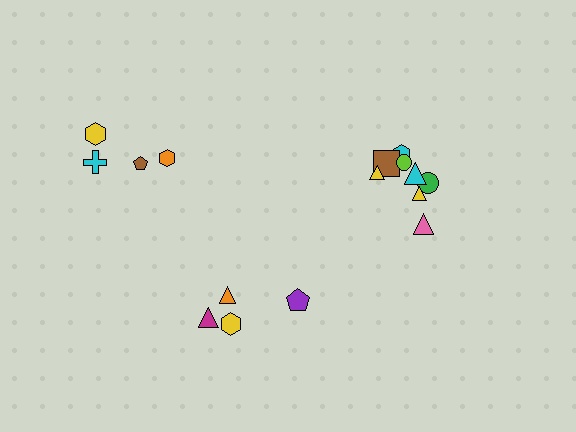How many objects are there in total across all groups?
There are 16 objects.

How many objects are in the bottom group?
There are 4 objects.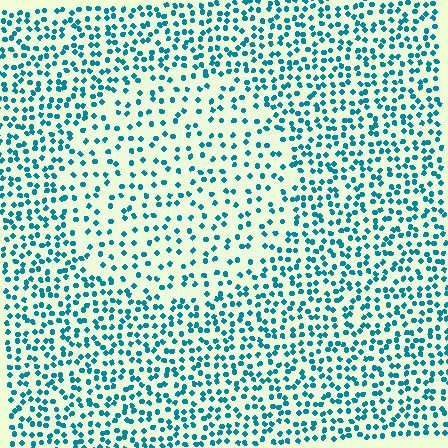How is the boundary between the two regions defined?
The boundary is defined by a change in element density (approximately 1.8x ratio). All elements are the same color, size, and shape.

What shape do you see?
I see a circle.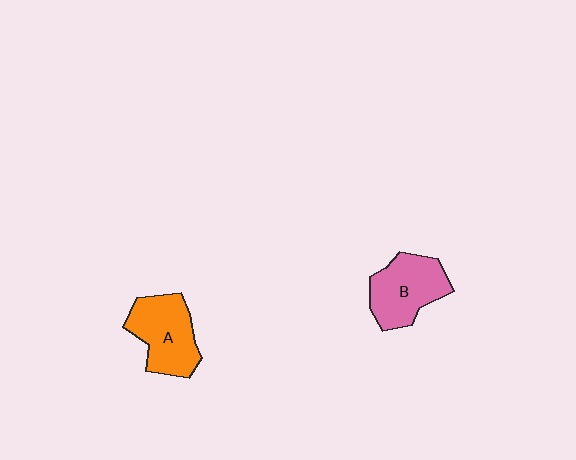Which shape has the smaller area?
Shape B (pink).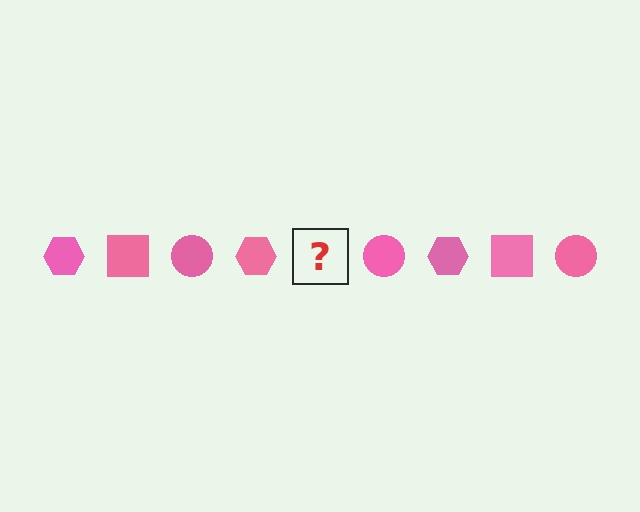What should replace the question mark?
The question mark should be replaced with a pink square.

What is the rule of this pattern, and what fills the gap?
The rule is that the pattern cycles through hexagon, square, circle shapes in pink. The gap should be filled with a pink square.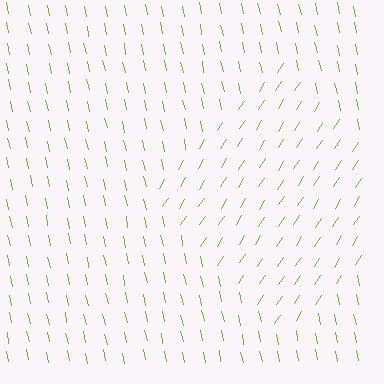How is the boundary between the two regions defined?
The boundary is defined purely by a change in line orientation (approximately 45 degrees difference). All lines are the same color and thickness.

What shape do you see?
I see a diamond.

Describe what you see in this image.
The image is filled with small lime line segments. A diamond region in the image has lines oriented differently from the surrounding lines, creating a visible texture boundary.